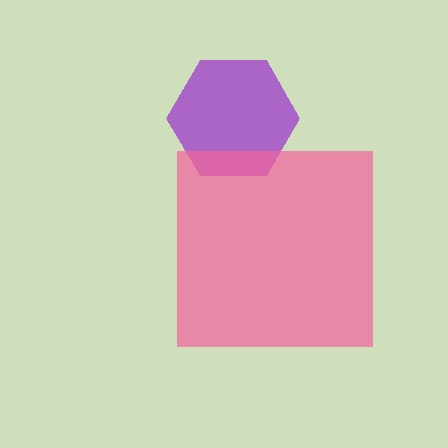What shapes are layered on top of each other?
The layered shapes are: a purple hexagon, a pink square.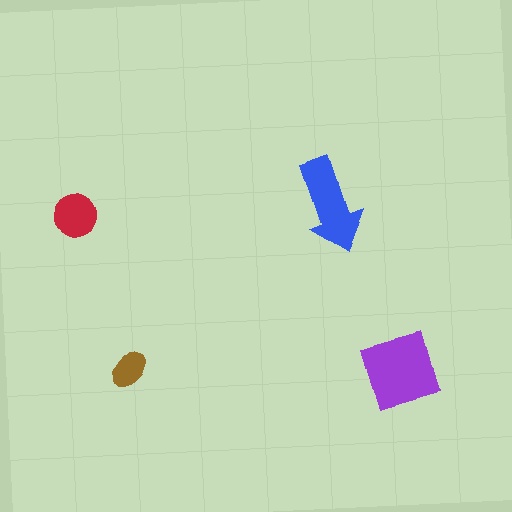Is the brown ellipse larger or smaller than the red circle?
Smaller.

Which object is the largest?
The purple diamond.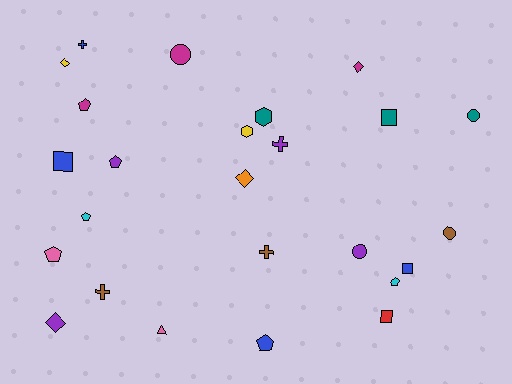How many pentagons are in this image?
There are 6 pentagons.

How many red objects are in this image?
There is 1 red object.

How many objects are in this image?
There are 25 objects.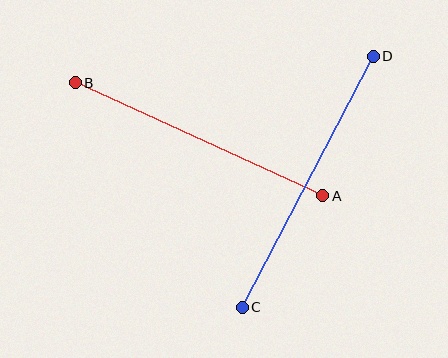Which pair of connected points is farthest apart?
Points C and D are farthest apart.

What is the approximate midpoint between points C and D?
The midpoint is at approximately (308, 182) pixels.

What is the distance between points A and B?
The distance is approximately 272 pixels.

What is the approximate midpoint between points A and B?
The midpoint is at approximately (199, 139) pixels.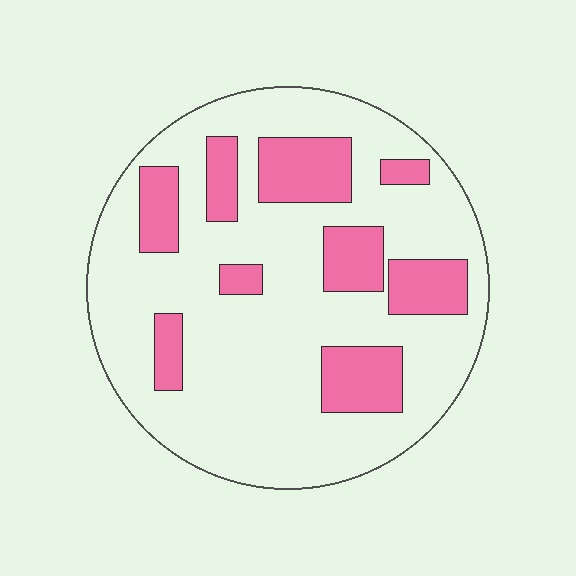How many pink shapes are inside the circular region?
9.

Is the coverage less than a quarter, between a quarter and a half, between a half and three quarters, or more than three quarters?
Less than a quarter.